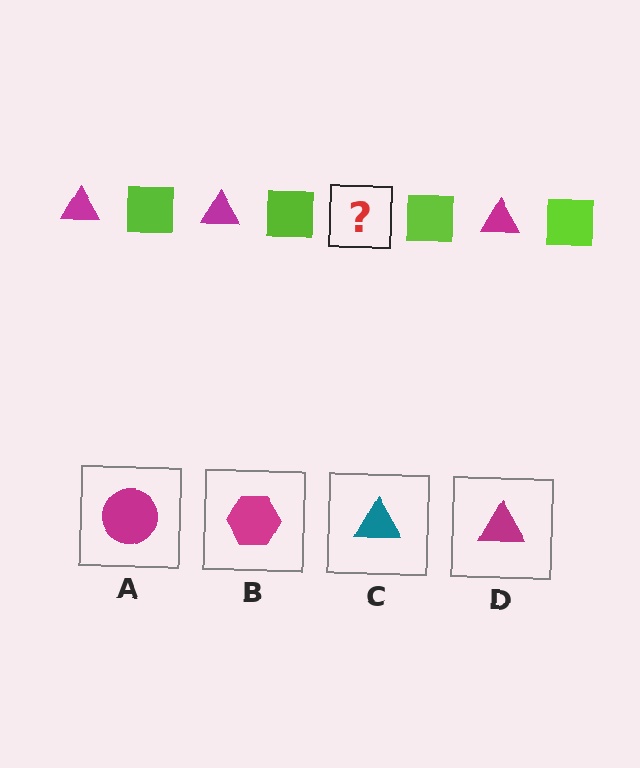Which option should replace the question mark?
Option D.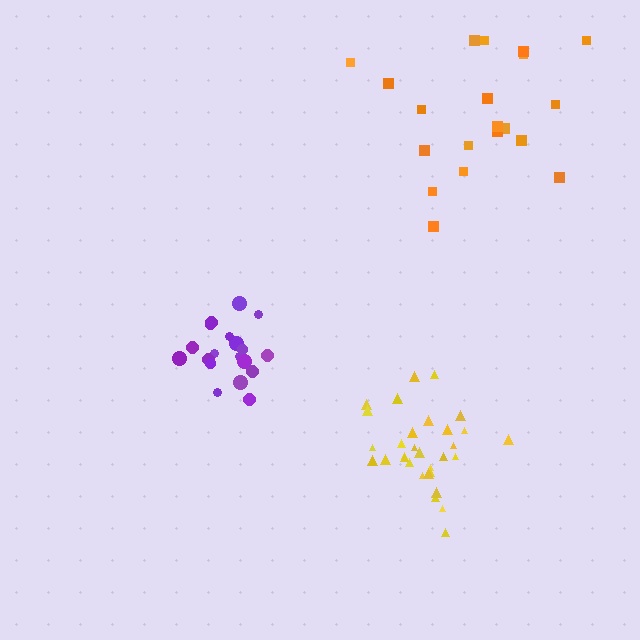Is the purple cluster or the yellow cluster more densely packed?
Purple.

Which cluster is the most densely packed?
Purple.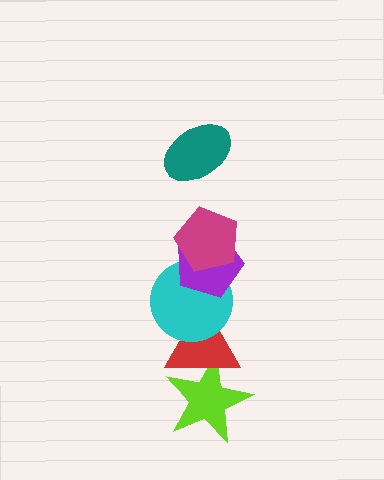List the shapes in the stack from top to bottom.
From top to bottom: the teal ellipse, the magenta pentagon, the purple pentagon, the cyan circle, the red triangle, the lime star.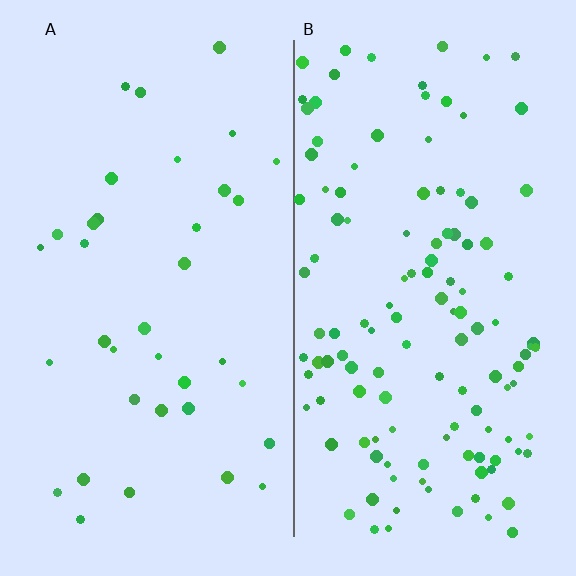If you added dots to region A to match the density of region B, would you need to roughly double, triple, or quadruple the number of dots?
Approximately quadruple.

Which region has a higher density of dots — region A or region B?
B (the right).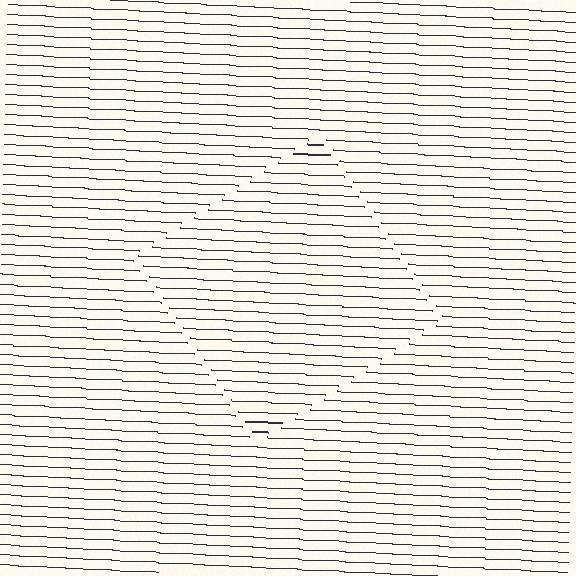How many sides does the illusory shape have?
4 sides — the line-ends trace a square.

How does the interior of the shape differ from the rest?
The interior of the shape contains the same grating, shifted by half a period — the contour is defined by the phase discontinuity where line-ends from the inner and outer gratings abut.